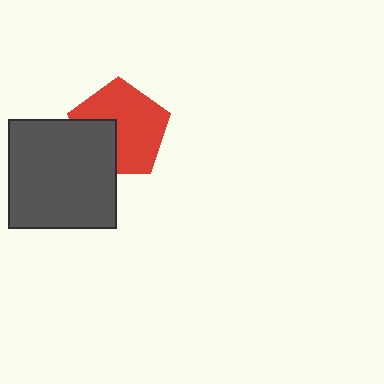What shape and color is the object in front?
The object in front is a dark gray square.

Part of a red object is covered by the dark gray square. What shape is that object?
It is a pentagon.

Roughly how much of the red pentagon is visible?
Most of it is visible (roughly 69%).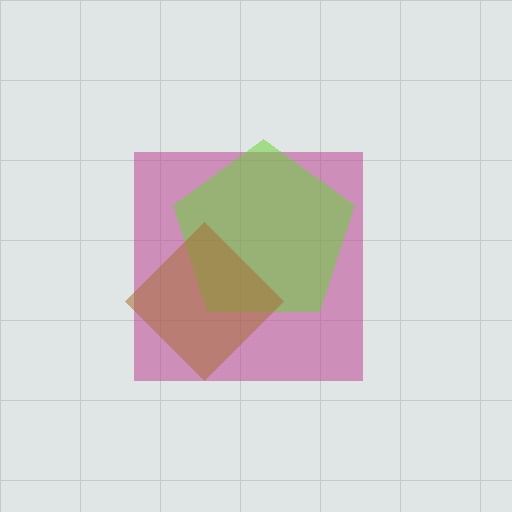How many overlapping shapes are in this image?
There are 3 overlapping shapes in the image.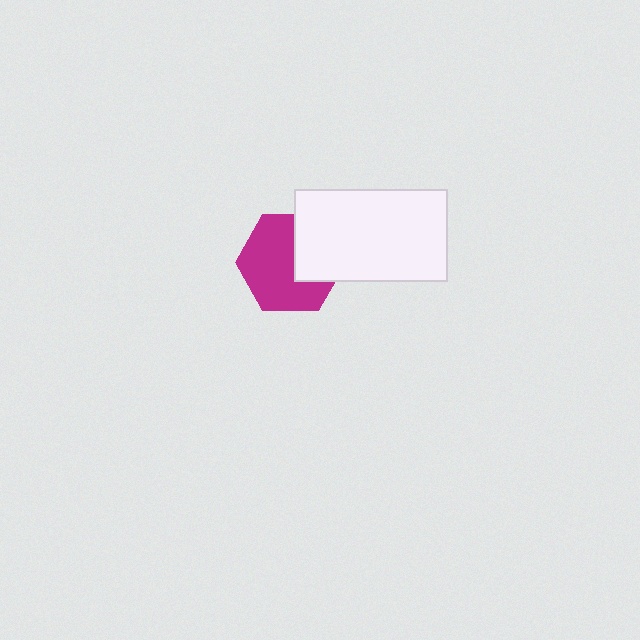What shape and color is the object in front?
The object in front is a white rectangle.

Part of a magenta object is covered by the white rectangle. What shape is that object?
It is a hexagon.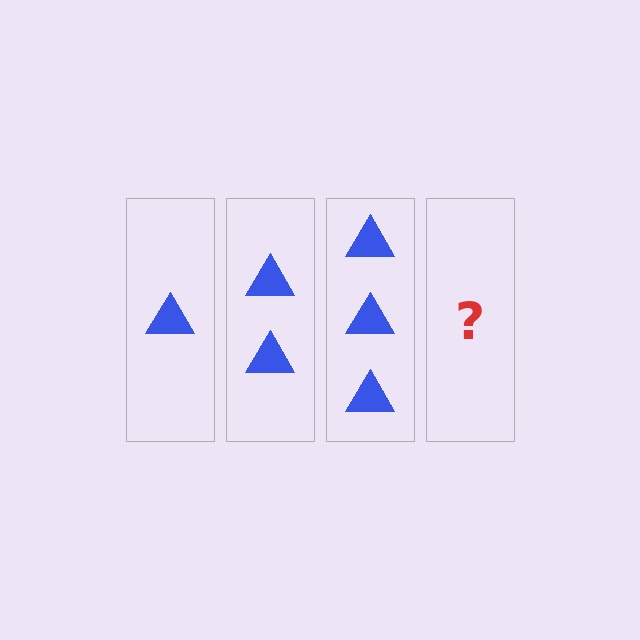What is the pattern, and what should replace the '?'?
The pattern is that each step adds one more triangle. The '?' should be 4 triangles.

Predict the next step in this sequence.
The next step is 4 triangles.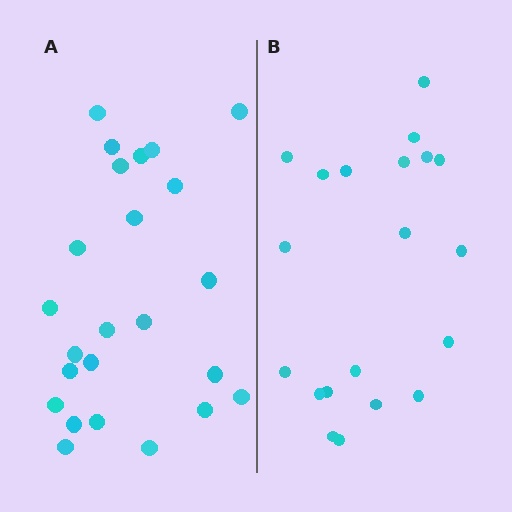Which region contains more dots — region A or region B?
Region A (the left region) has more dots.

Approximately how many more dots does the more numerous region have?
Region A has about 4 more dots than region B.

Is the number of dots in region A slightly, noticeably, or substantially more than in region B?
Region A has only slightly more — the two regions are fairly close. The ratio is roughly 1.2 to 1.